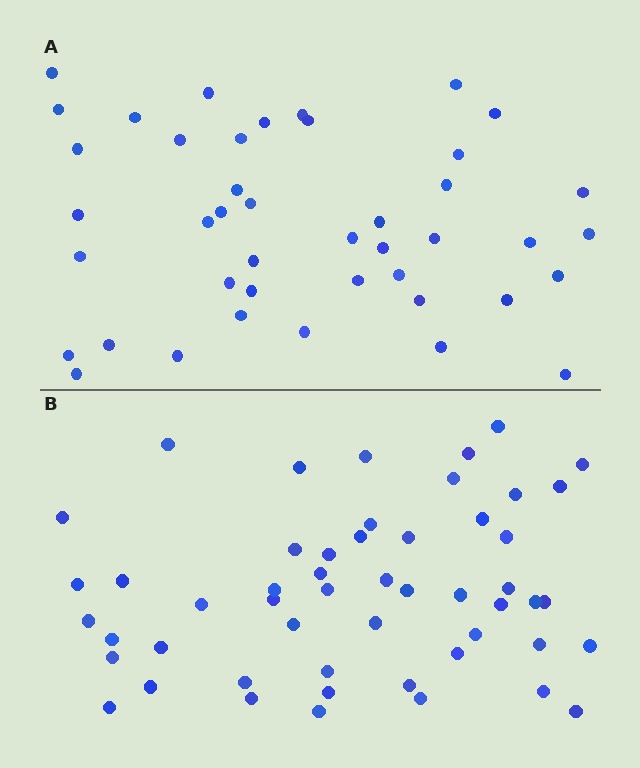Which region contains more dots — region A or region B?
Region B (the bottom region) has more dots.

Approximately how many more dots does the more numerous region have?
Region B has roughly 8 or so more dots than region A.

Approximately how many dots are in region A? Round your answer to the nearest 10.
About 40 dots. (The exact count is 43, which rounds to 40.)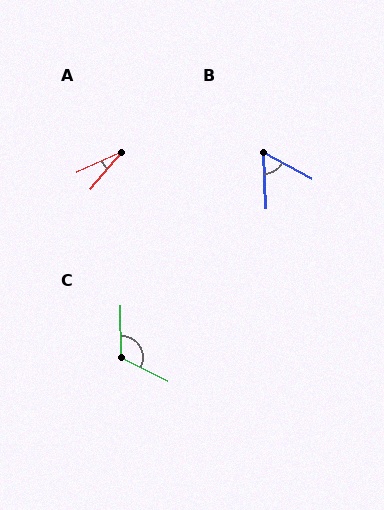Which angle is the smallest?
A, at approximately 26 degrees.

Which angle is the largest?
C, at approximately 117 degrees.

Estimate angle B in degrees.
Approximately 59 degrees.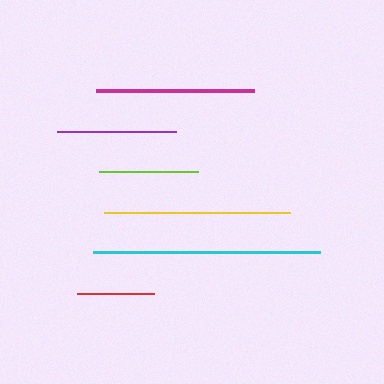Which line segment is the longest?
The cyan line is the longest at approximately 227 pixels.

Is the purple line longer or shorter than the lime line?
The purple line is longer than the lime line.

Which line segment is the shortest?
The red line is the shortest at approximately 77 pixels.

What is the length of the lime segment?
The lime segment is approximately 99 pixels long.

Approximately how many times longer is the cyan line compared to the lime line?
The cyan line is approximately 2.3 times the length of the lime line.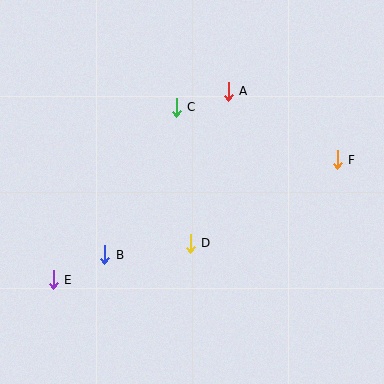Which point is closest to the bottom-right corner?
Point F is closest to the bottom-right corner.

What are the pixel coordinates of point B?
Point B is at (105, 255).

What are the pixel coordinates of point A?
Point A is at (228, 91).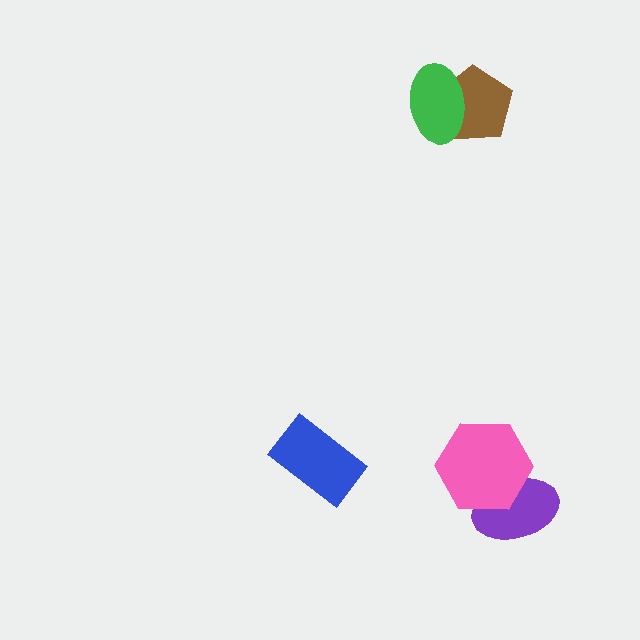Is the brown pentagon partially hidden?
Yes, it is partially covered by another shape.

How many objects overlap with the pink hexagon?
1 object overlaps with the pink hexagon.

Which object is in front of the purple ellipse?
The pink hexagon is in front of the purple ellipse.